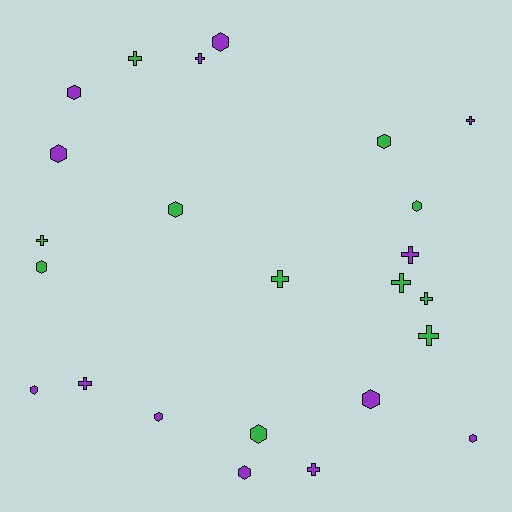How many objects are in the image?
There are 24 objects.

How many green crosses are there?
There are 6 green crosses.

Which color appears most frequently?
Purple, with 13 objects.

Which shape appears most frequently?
Hexagon, with 13 objects.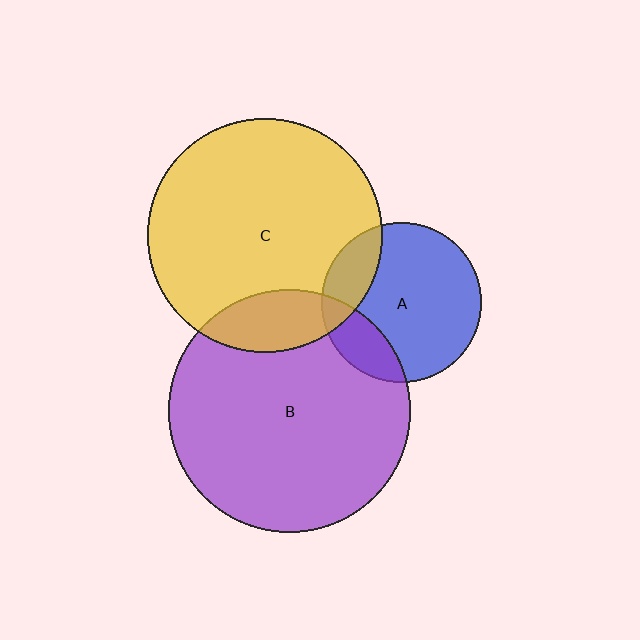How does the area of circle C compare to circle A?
Approximately 2.1 times.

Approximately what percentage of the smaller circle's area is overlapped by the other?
Approximately 20%.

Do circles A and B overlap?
Yes.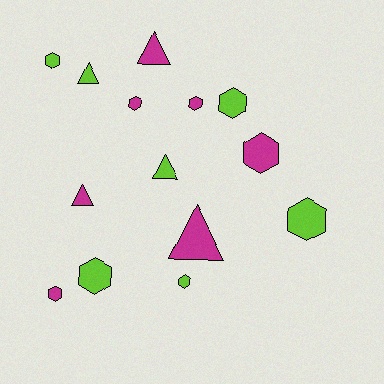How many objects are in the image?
There are 14 objects.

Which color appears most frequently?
Lime, with 7 objects.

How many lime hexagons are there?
There are 5 lime hexagons.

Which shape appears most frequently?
Hexagon, with 9 objects.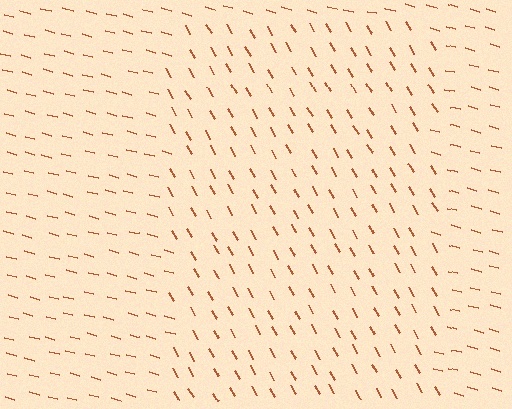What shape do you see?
I see a rectangle.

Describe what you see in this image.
The image is filled with small brown line segments. A rectangle region in the image has lines oriented differently from the surrounding lines, creating a visible texture boundary.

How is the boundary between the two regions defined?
The boundary is defined purely by a change in line orientation (approximately 45 degrees difference). All lines are the same color and thickness.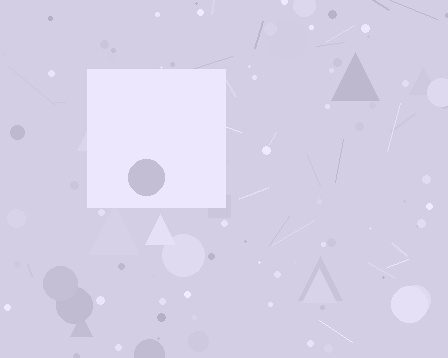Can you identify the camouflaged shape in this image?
The camouflaged shape is a square.